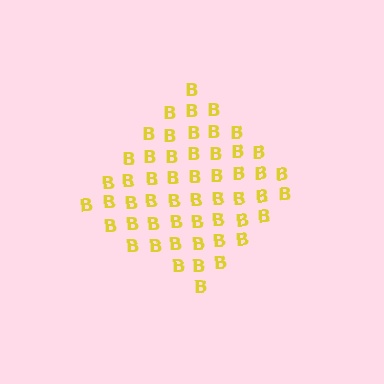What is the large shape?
The large shape is a diamond.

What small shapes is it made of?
It is made of small letter B's.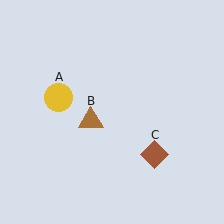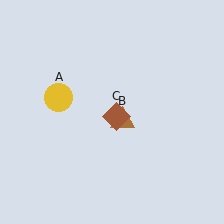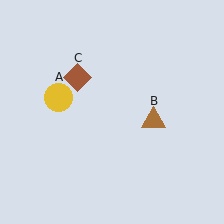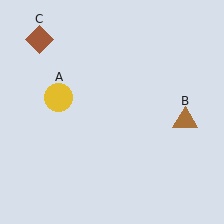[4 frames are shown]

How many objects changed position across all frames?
2 objects changed position: brown triangle (object B), brown diamond (object C).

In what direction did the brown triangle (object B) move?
The brown triangle (object B) moved right.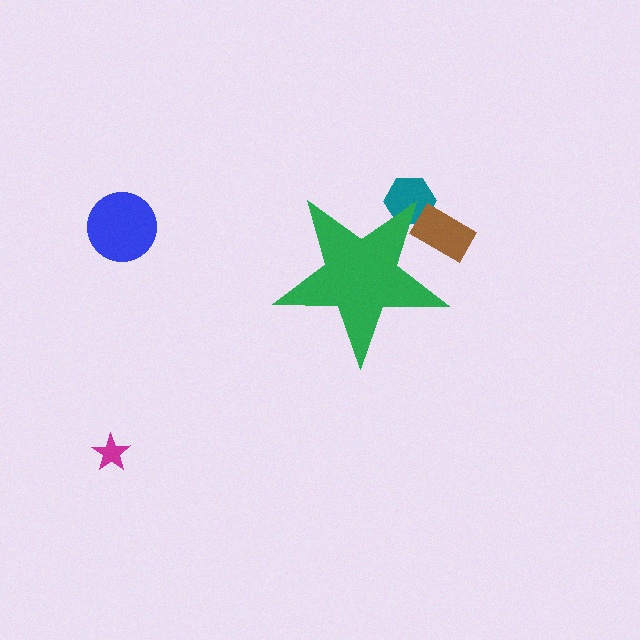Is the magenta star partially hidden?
No, the magenta star is fully visible.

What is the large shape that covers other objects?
A green star.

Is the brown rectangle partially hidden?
Yes, the brown rectangle is partially hidden behind the green star.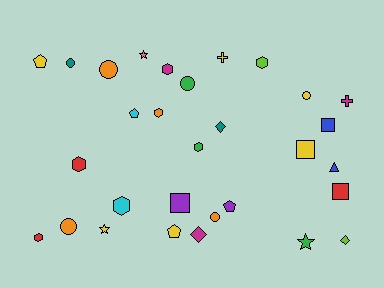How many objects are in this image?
There are 30 objects.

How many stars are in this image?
There are 3 stars.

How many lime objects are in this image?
There are 2 lime objects.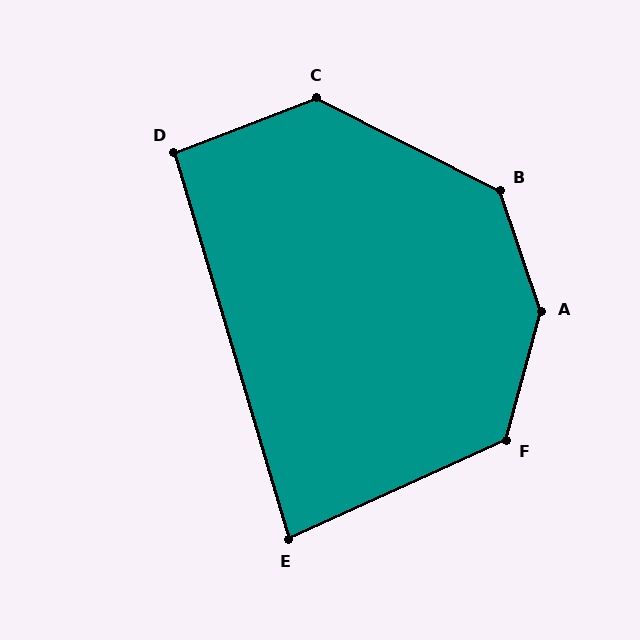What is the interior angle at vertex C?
Approximately 132 degrees (obtuse).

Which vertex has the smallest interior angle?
E, at approximately 82 degrees.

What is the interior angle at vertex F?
Approximately 130 degrees (obtuse).